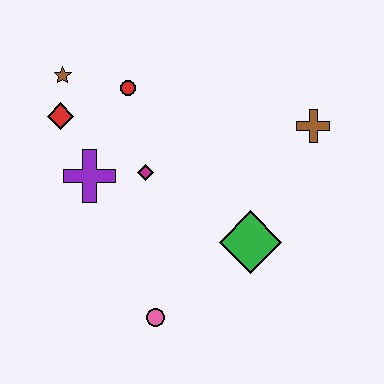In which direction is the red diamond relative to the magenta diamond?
The red diamond is to the left of the magenta diamond.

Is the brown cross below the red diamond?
Yes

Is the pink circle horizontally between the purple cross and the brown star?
No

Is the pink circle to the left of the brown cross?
Yes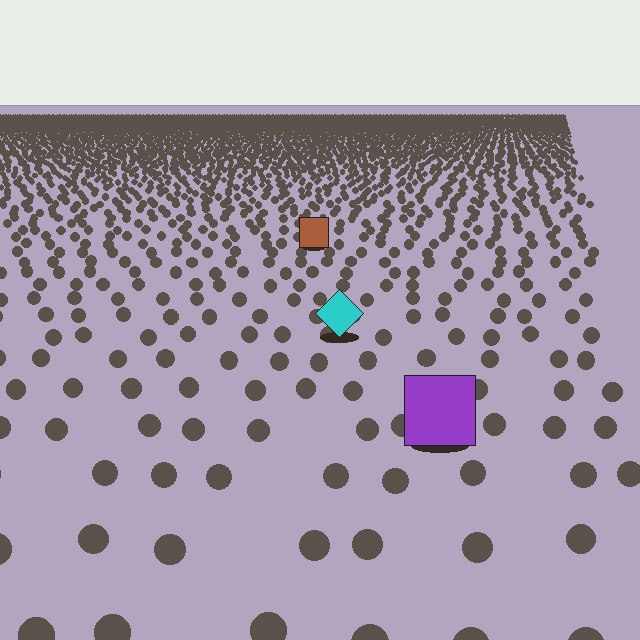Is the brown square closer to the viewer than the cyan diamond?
No. The cyan diamond is closer — you can tell from the texture gradient: the ground texture is coarser near it.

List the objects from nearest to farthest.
From nearest to farthest: the purple square, the cyan diamond, the brown square.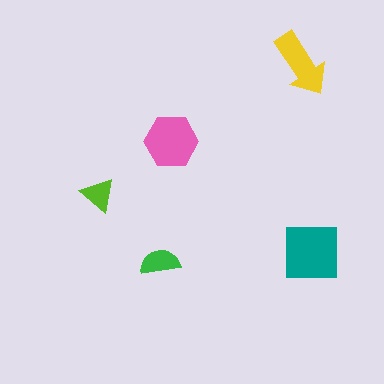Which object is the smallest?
The lime triangle.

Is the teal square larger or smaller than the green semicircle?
Larger.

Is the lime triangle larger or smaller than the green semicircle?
Smaller.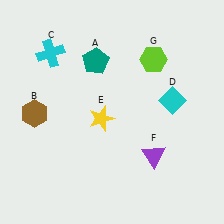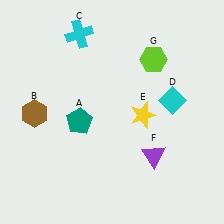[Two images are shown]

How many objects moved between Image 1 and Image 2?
3 objects moved between the two images.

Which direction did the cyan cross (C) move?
The cyan cross (C) moved right.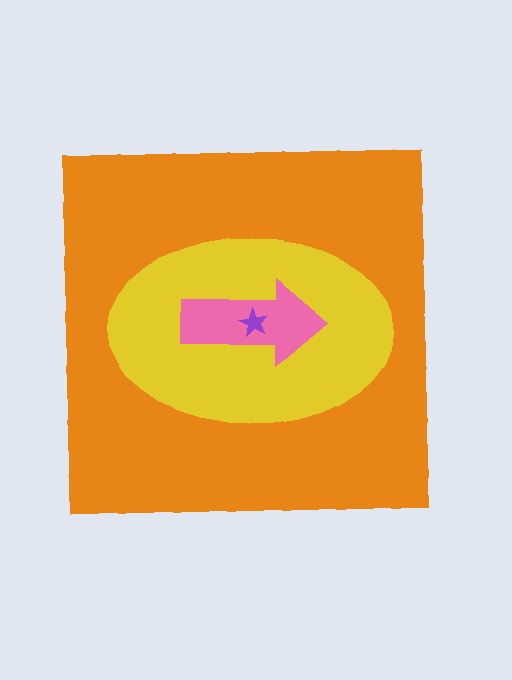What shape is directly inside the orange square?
The yellow ellipse.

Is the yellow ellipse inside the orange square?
Yes.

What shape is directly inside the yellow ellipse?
The pink arrow.